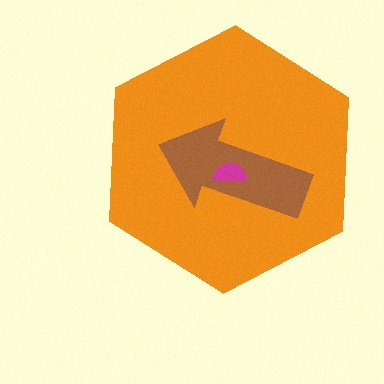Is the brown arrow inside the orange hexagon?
Yes.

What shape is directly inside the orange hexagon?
The brown arrow.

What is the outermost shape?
The orange hexagon.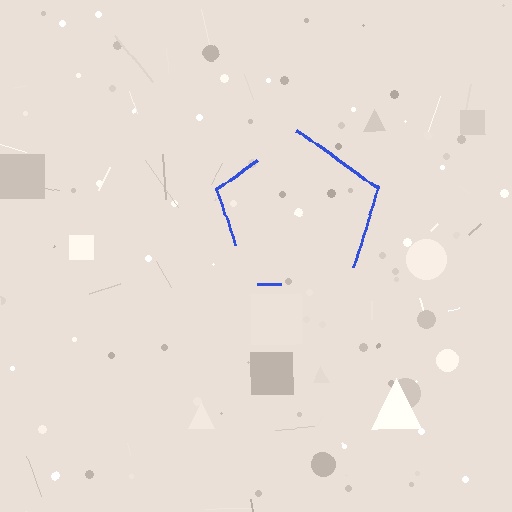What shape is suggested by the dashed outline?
The dashed outline suggests a pentagon.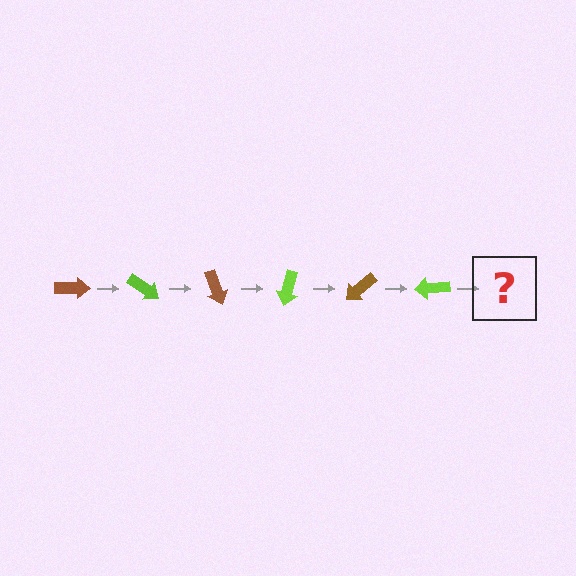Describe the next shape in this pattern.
It should be a brown arrow, rotated 210 degrees from the start.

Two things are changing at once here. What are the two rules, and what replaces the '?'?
The two rules are that it rotates 35 degrees each step and the color cycles through brown and lime. The '?' should be a brown arrow, rotated 210 degrees from the start.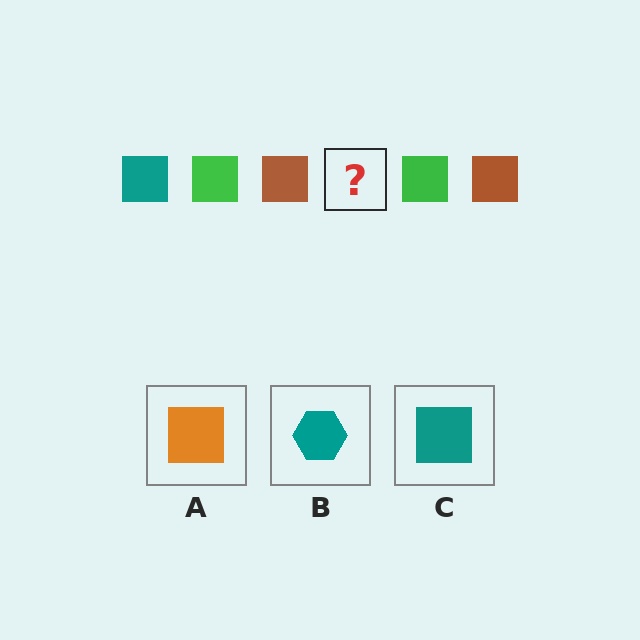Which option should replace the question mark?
Option C.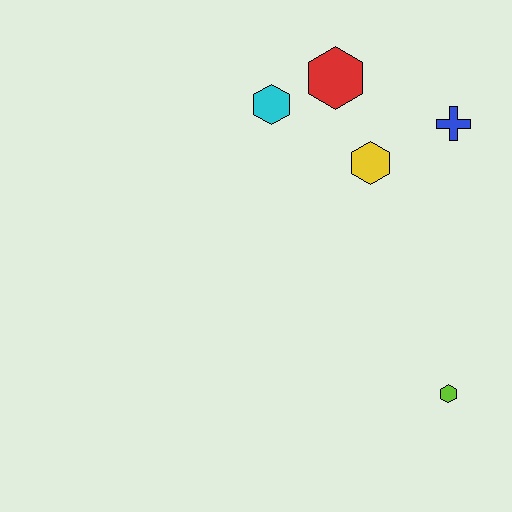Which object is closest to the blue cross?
The yellow hexagon is closest to the blue cross.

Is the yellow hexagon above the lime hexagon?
Yes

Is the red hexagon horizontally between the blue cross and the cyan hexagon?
Yes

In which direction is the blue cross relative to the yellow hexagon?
The blue cross is to the right of the yellow hexagon.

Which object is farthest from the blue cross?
The lime hexagon is farthest from the blue cross.